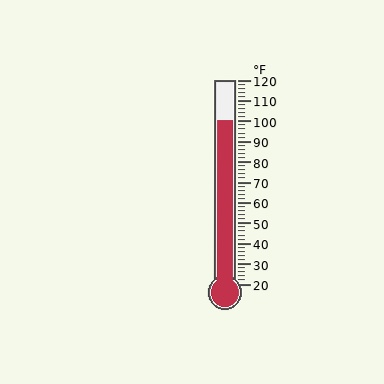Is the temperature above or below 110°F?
The temperature is below 110°F.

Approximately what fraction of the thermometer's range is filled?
The thermometer is filled to approximately 80% of its range.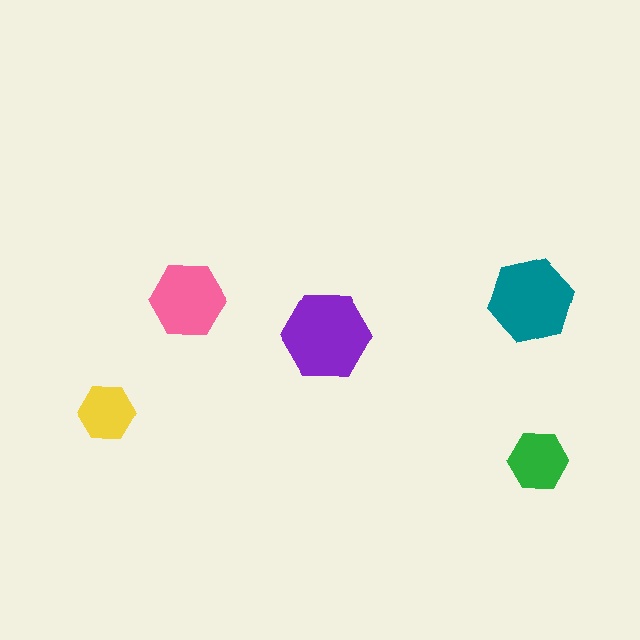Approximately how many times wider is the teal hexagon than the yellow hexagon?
About 1.5 times wider.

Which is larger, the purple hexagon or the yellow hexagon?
The purple one.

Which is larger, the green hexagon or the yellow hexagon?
The green one.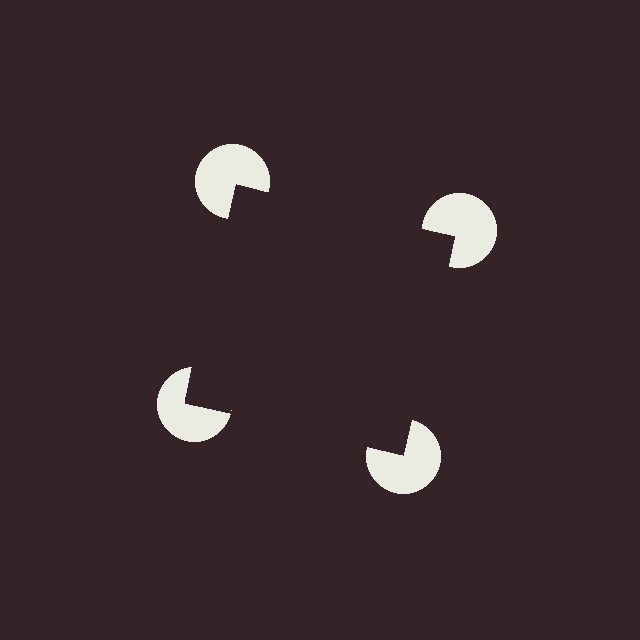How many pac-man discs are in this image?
There are 4 — one at each vertex of the illusory square.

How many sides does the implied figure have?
4 sides.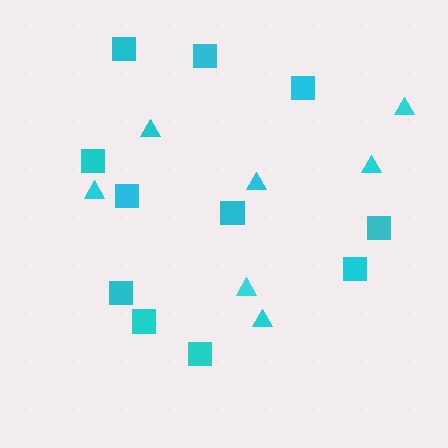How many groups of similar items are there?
There are 2 groups: one group of squares (11) and one group of triangles (7).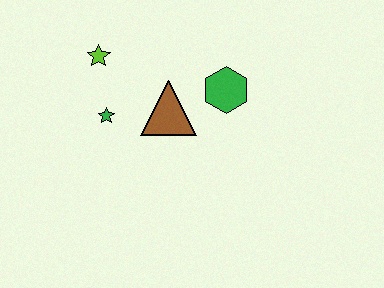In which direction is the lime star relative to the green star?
The lime star is above the green star.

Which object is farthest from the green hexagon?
The lime star is farthest from the green hexagon.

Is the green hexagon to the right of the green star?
Yes